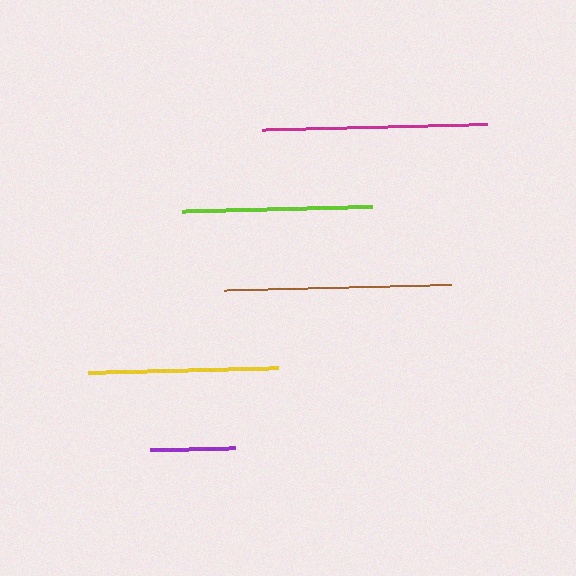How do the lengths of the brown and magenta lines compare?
The brown and magenta lines are approximately the same length.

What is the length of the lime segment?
The lime segment is approximately 190 pixels long.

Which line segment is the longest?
The brown line is the longest at approximately 226 pixels.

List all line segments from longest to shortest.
From longest to shortest: brown, magenta, yellow, lime, purple.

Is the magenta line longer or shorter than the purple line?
The magenta line is longer than the purple line.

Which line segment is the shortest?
The purple line is the shortest at approximately 85 pixels.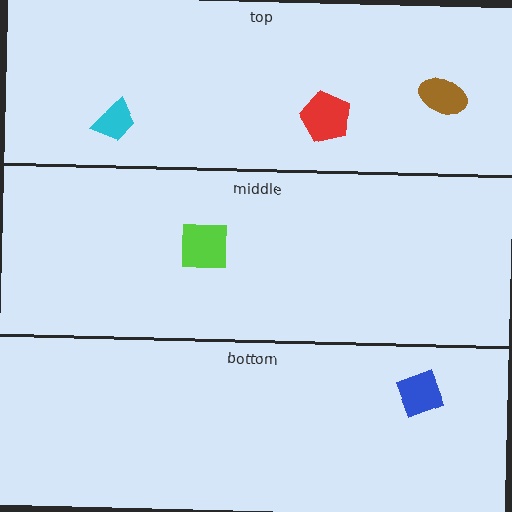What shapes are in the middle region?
The lime square.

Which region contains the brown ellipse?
The top region.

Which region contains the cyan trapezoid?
The top region.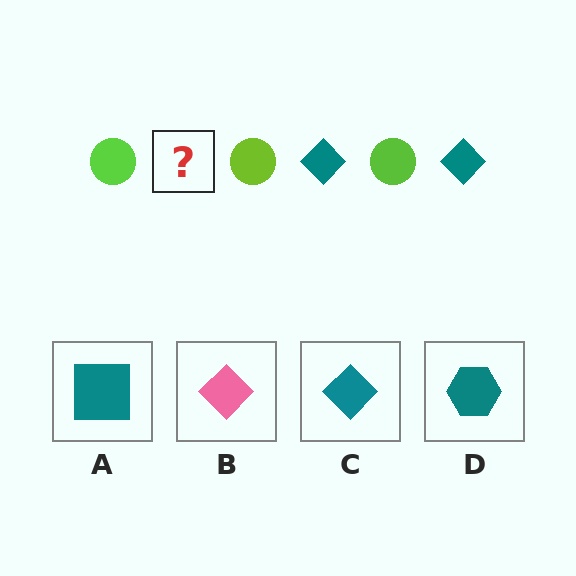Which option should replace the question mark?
Option C.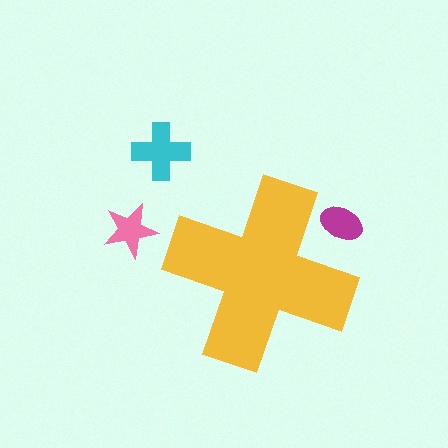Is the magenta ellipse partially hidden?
Yes, the magenta ellipse is partially hidden behind the yellow cross.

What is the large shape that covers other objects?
A yellow cross.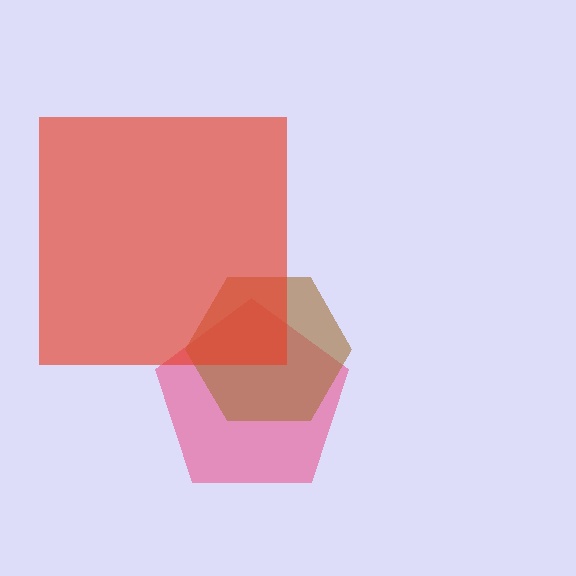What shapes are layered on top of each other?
The layered shapes are: a pink pentagon, a brown hexagon, a red square.